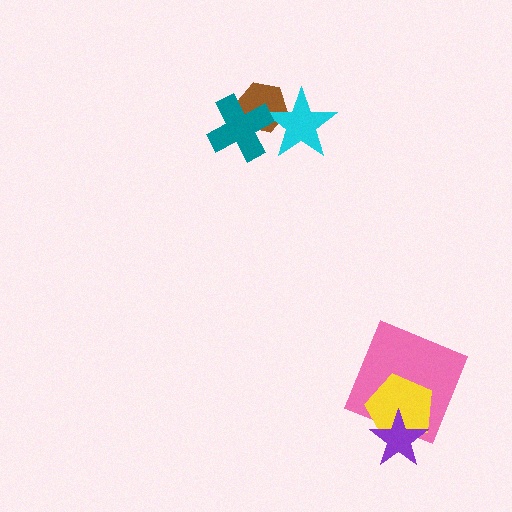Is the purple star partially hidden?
No, no other shape covers it.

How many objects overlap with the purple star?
2 objects overlap with the purple star.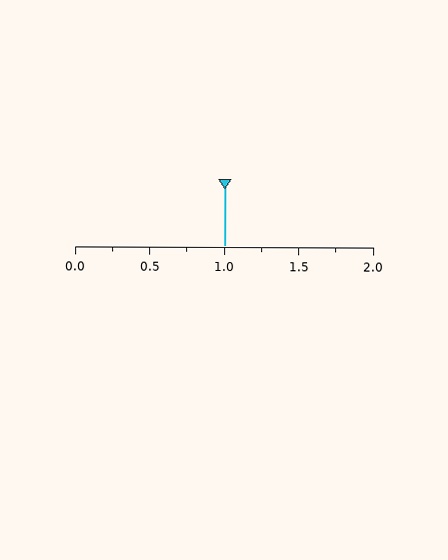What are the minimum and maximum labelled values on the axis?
The axis runs from 0.0 to 2.0.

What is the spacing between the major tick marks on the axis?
The major ticks are spaced 0.5 apart.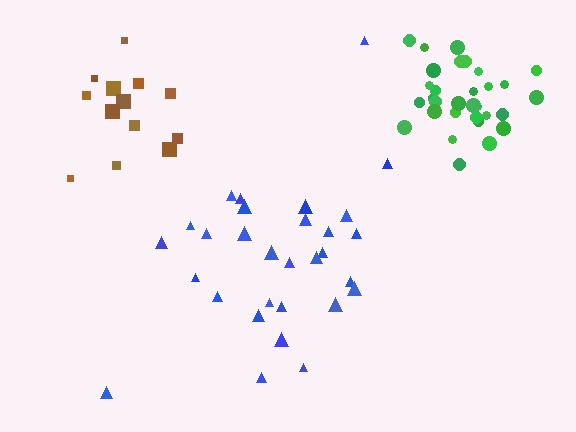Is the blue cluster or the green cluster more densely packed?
Green.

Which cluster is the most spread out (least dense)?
Blue.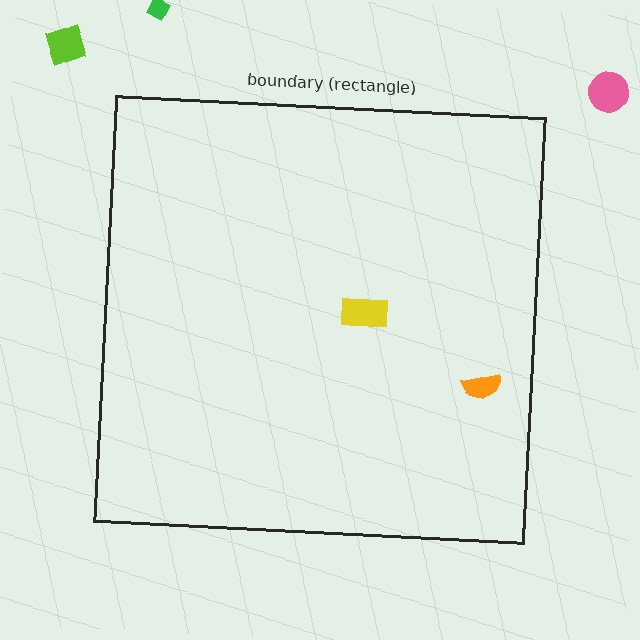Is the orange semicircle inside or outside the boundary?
Inside.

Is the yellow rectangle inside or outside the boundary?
Inside.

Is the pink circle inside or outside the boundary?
Outside.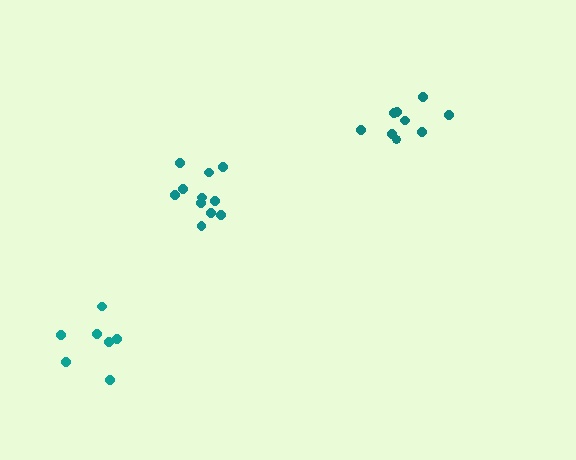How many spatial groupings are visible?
There are 3 spatial groupings.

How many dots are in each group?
Group 1: 9 dots, Group 2: 7 dots, Group 3: 11 dots (27 total).